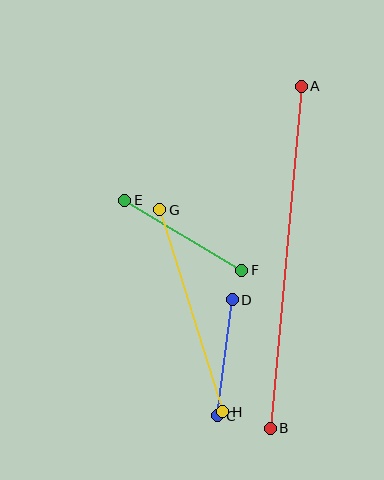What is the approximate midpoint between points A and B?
The midpoint is at approximately (286, 257) pixels.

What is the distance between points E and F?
The distance is approximately 136 pixels.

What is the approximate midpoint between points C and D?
The midpoint is at approximately (225, 358) pixels.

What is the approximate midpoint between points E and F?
The midpoint is at approximately (183, 235) pixels.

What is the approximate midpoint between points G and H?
The midpoint is at approximately (191, 311) pixels.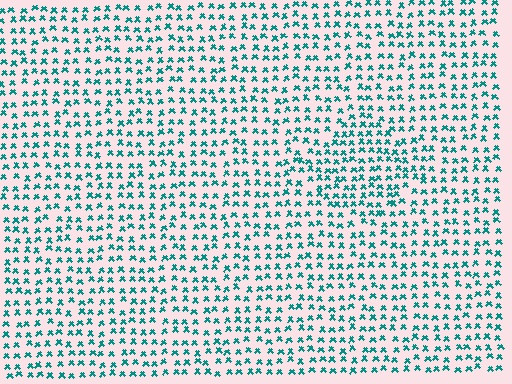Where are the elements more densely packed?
The elements are more densely packed inside the diamond boundary.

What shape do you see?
I see a diamond.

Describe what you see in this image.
The image contains small teal elements arranged at two different densities. A diamond-shaped region is visible where the elements are more densely packed than the surrounding area.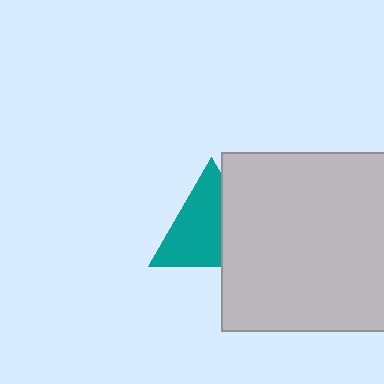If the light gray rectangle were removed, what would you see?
You would see the complete teal triangle.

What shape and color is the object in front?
The object in front is a light gray rectangle.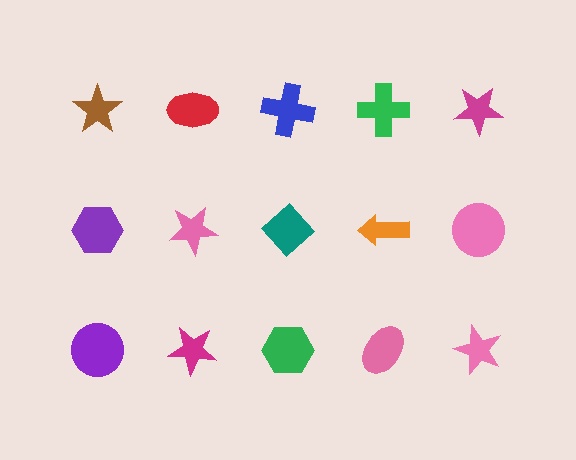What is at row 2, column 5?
A pink circle.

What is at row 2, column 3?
A teal diamond.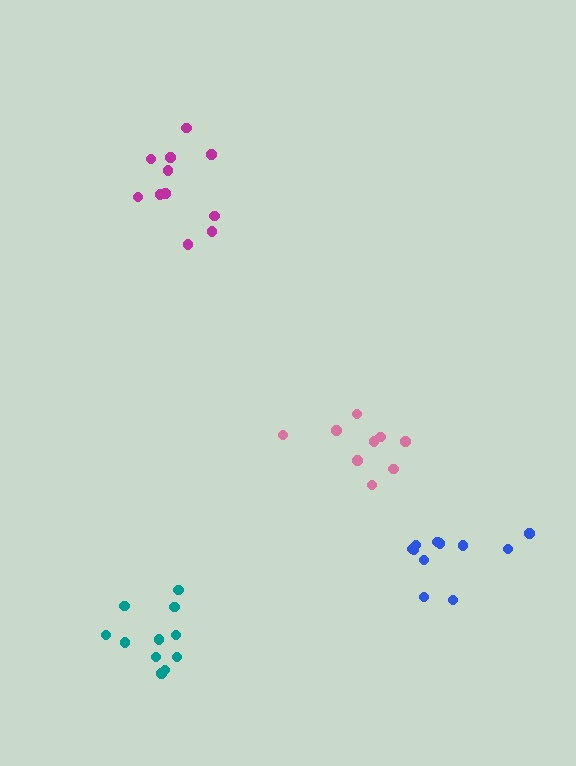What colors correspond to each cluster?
The clusters are colored: blue, pink, magenta, teal.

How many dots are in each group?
Group 1: 11 dots, Group 2: 9 dots, Group 3: 11 dots, Group 4: 11 dots (42 total).